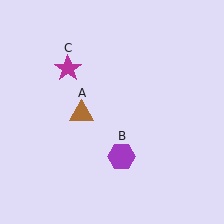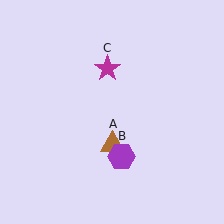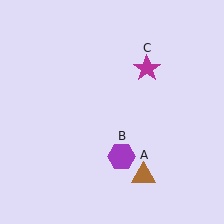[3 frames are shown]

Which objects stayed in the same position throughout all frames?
Purple hexagon (object B) remained stationary.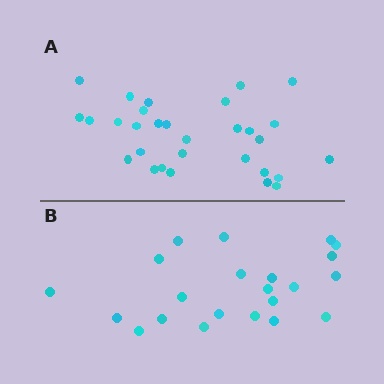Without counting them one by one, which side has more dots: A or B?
Region A (the top region) has more dots.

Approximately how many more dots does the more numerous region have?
Region A has roughly 8 or so more dots than region B.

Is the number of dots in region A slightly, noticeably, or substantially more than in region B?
Region A has noticeably more, but not dramatically so. The ratio is roughly 1.4 to 1.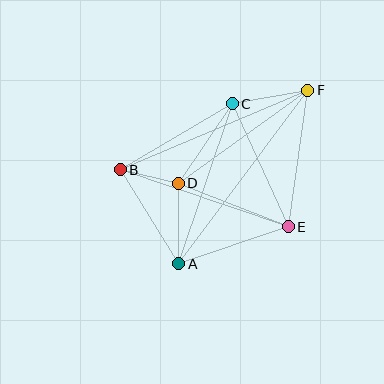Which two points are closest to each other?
Points B and D are closest to each other.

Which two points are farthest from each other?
Points A and F are farthest from each other.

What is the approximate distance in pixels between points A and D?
The distance between A and D is approximately 80 pixels.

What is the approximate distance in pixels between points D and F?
The distance between D and F is approximately 160 pixels.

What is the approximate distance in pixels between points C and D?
The distance between C and D is approximately 97 pixels.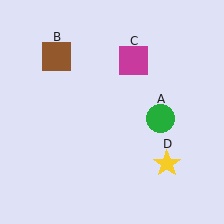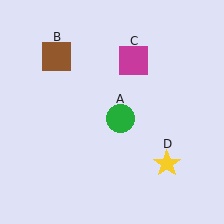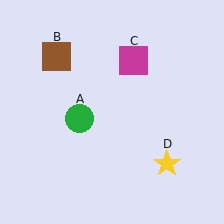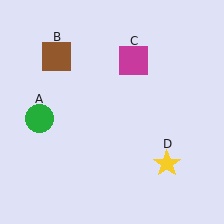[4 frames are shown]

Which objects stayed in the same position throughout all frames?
Brown square (object B) and magenta square (object C) and yellow star (object D) remained stationary.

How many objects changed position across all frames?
1 object changed position: green circle (object A).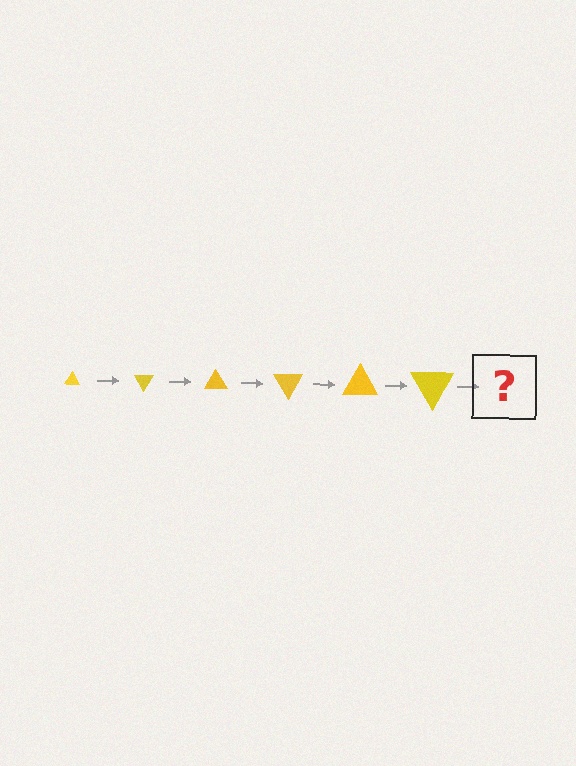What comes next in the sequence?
The next element should be a triangle, larger than the previous one and rotated 360 degrees from the start.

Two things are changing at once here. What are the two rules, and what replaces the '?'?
The two rules are that the triangle grows larger each step and it rotates 60 degrees each step. The '?' should be a triangle, larger than the previous one and rotated 360 degrees from the start.